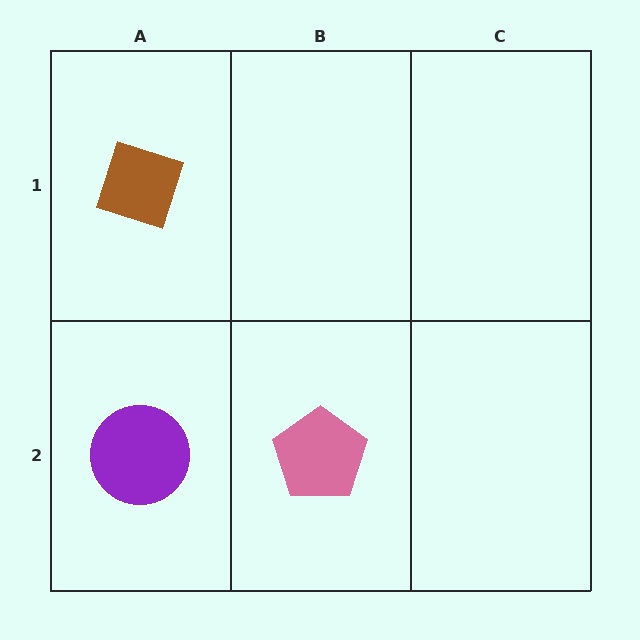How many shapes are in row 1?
1 shape.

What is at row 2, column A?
A purple circle.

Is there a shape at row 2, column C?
No, that cell is empty.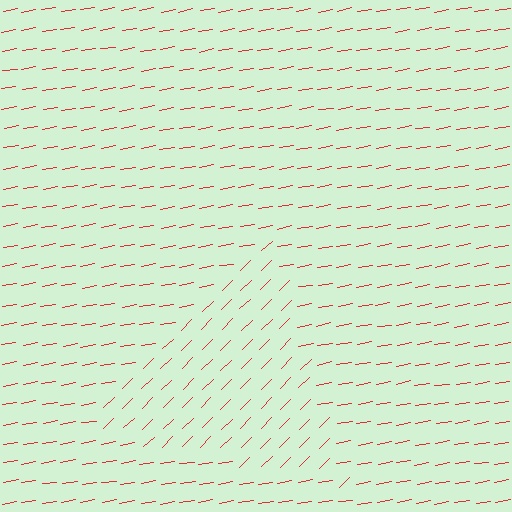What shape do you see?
I see a triangle.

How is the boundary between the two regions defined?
The boundary is defined purely by a change in line orientation (approximately 34 degrees difference). All lines are the same color and thickness.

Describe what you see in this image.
The image is filled with small red line segments. A triangle region in the image has lines oriented differently from the surrounding lines, creating a visible texture boundary.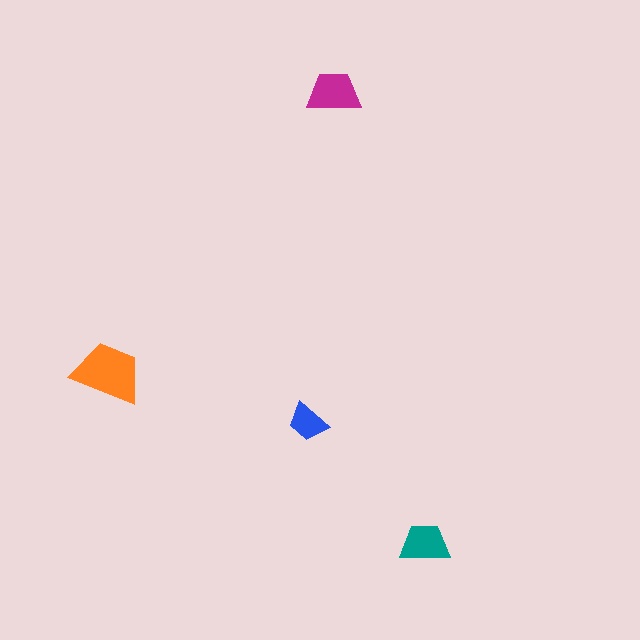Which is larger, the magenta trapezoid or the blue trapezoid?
The magenta one.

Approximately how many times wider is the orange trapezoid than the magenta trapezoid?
About 1.5 times wider.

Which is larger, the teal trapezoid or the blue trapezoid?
The teal one.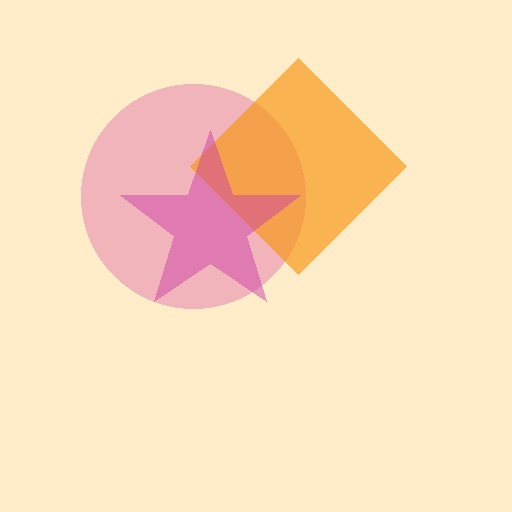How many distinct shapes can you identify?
There are 3 distinct shapes: a pink circle, an orange diamond, a magenta star.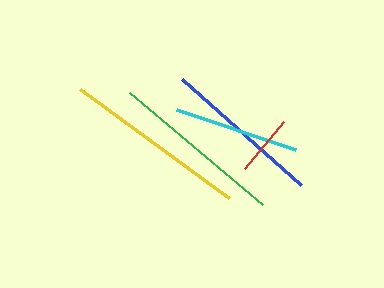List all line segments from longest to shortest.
From longest to shortest: yellow, green, blue, cyan, red.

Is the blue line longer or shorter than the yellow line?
The yellow line is longer than the blue line.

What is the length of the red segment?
The red segment is approximately 61 pixels long.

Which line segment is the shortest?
The red line is the shortest at approximately 61 pixels.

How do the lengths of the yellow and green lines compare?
The yellow and green lines are approximately the same length.